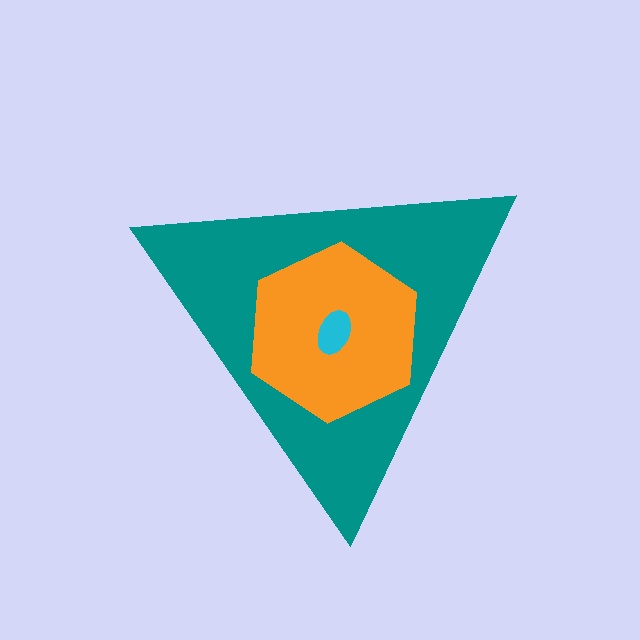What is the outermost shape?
The teal triangle.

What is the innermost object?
The cyan ellipse.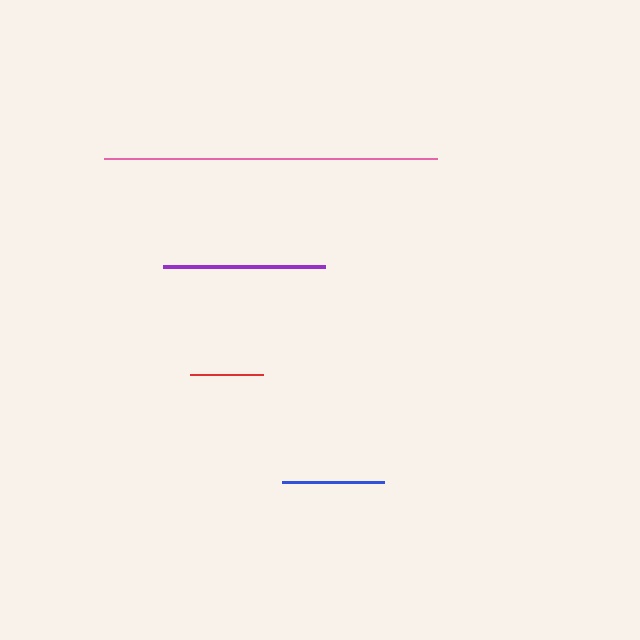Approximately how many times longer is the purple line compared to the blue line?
The purple line is approximately 1.6 times the length of the blue line.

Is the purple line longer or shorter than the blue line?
The purple line is longer than the blue line.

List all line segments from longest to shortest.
From longest to shortest: pink, purple, blue, red.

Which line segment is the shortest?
The red line is the shortest at approximately 73 pixels.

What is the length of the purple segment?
The purple segment is approximately 162 pixels long.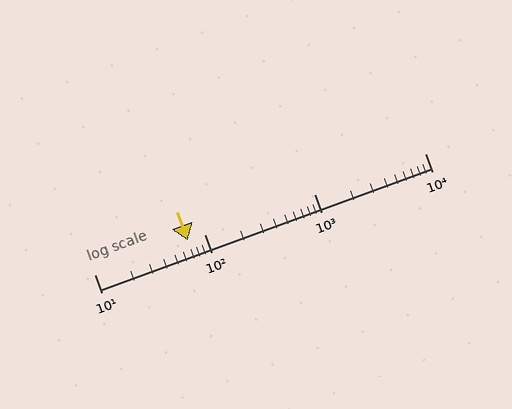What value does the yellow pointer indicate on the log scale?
The pointer indicates approximately 71.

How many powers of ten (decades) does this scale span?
The scale spans 3 decades, from 10 to 10000.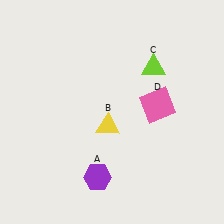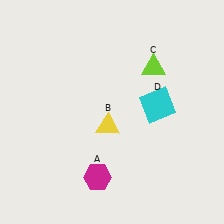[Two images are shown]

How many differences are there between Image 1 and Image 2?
There are 2 differences between the two images.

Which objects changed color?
A changed from purple to magenta. D changed from pink to cyan.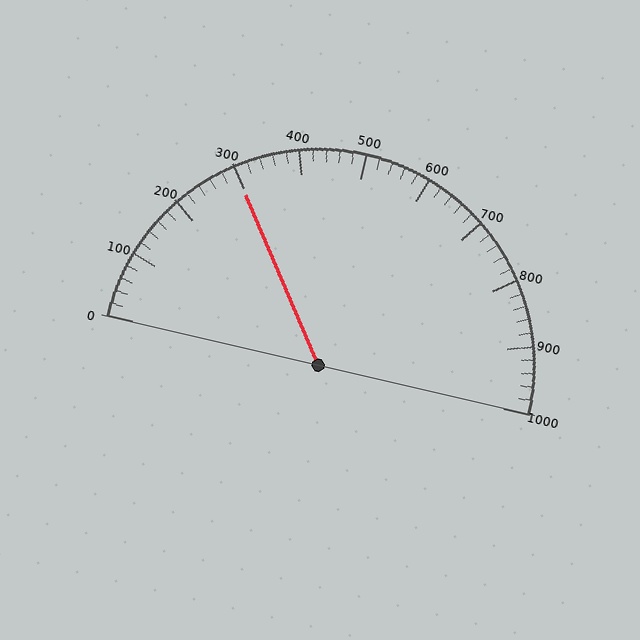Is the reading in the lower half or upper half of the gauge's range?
The reading is in the lower half of the range (0 to 1000).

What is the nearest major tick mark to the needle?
The nearest major tick mark is 300.